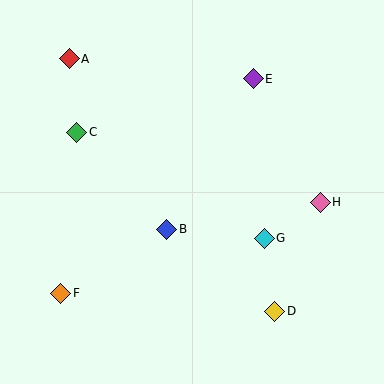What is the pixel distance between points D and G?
The distance between D and G is 74 pixels.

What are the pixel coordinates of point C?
Point C is at (77, 132).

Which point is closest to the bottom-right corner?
Point D is closest to the bottom-right corner.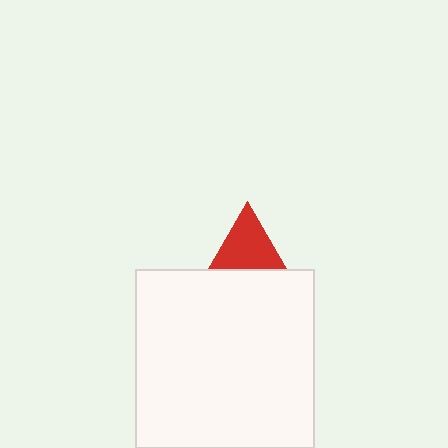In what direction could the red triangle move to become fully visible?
The red triangle could move up. That would shift it out from behind the white square entirely.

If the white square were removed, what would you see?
You would see the complete red triangle.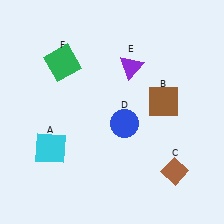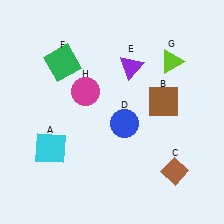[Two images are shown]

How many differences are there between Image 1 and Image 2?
There are 2 differences between the two images.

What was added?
A lime triangle (G), a magenta circle (H) were added in Image 2.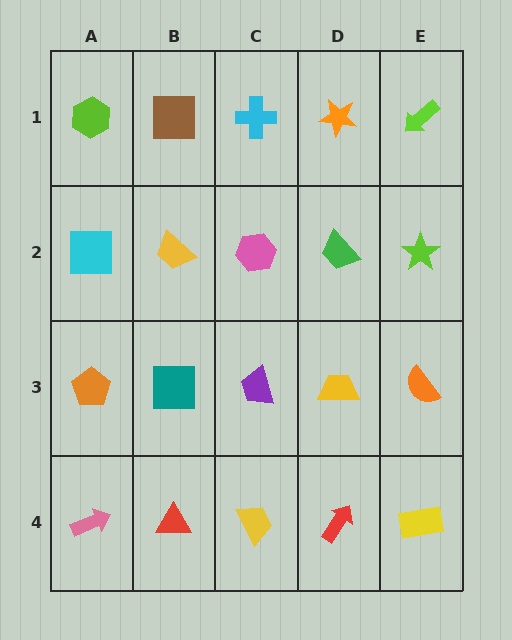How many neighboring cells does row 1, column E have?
2.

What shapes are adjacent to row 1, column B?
A yellow trapezoid (row 2, column B), a lime hexagon (row 1, column A), a cyan cross (row 1, column C).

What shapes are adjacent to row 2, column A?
A lime hexagon (row 1, column A), an orange pentagon (row 3, column A), a yellow trapezoid (row 2, column B).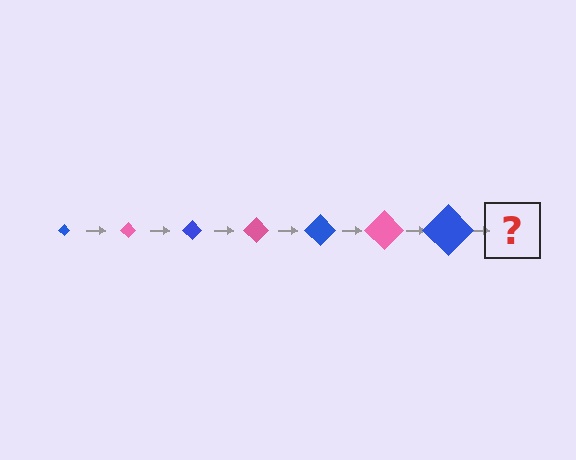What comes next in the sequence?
The next element should be a pink diamond, larger than the previous one.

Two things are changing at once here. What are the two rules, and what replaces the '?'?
The two rules are that the diamond grows larger each step and the color cycles through blue and pink. The '?' should be a pink diamond, larger than the previous one.